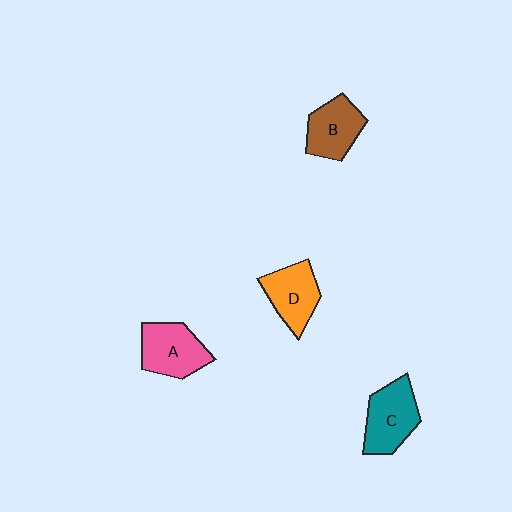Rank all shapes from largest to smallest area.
From largest to smallest: C (teal), A (pink), D (orange), B (brown).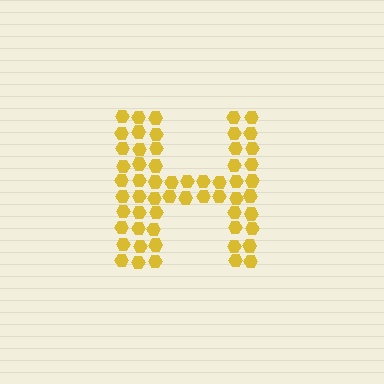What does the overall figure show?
The overall figure shows the letter H.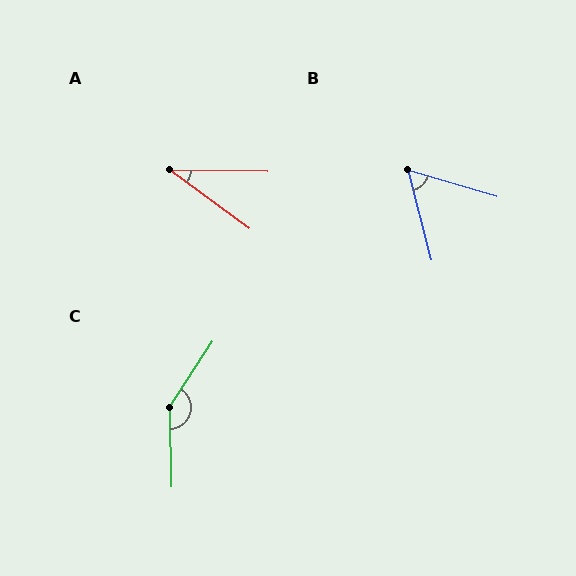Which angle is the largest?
C, at approximately 146 degrees.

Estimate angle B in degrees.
Approximately 59 degrees.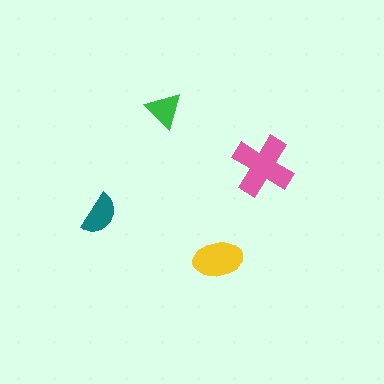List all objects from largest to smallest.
The pink cross, the yellow ellipse, the teal semicircle, the green triangle.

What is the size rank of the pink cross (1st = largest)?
1st.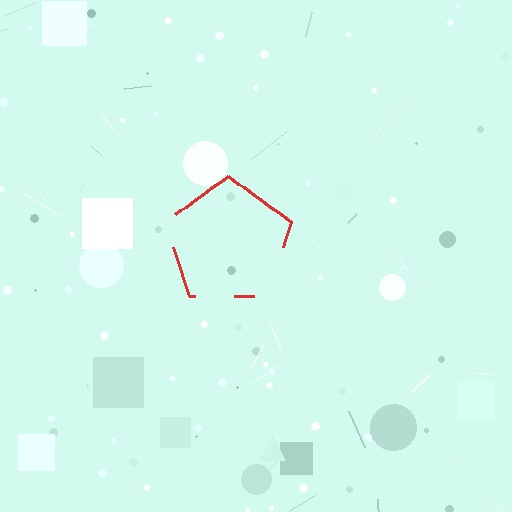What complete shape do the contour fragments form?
The contour fragments form a pentagon.